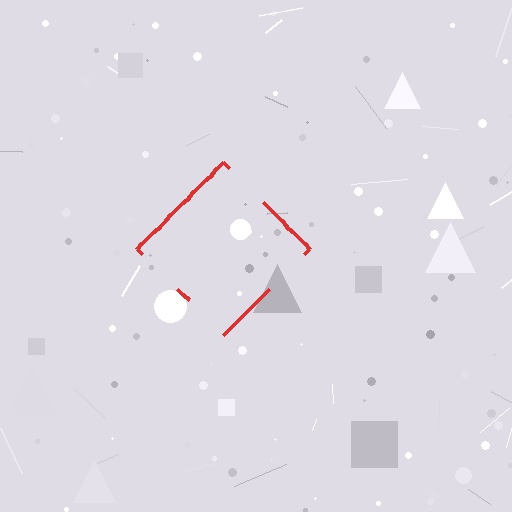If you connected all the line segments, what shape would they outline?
They would outline a diamond.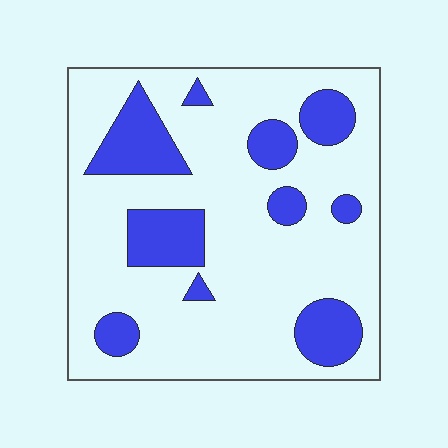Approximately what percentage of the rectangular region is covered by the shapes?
Approximately 25%.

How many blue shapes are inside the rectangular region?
10.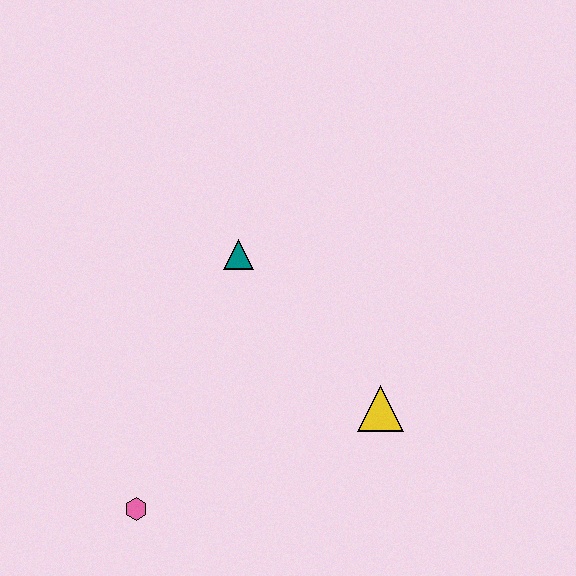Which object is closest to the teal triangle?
The yellow triangle is closest to the teal triangle.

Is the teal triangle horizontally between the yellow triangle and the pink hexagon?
Yes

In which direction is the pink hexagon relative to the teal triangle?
The pink hexagon is below the teal triangle.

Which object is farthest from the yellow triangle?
The pink hexagon is farthest from the yellow triangle.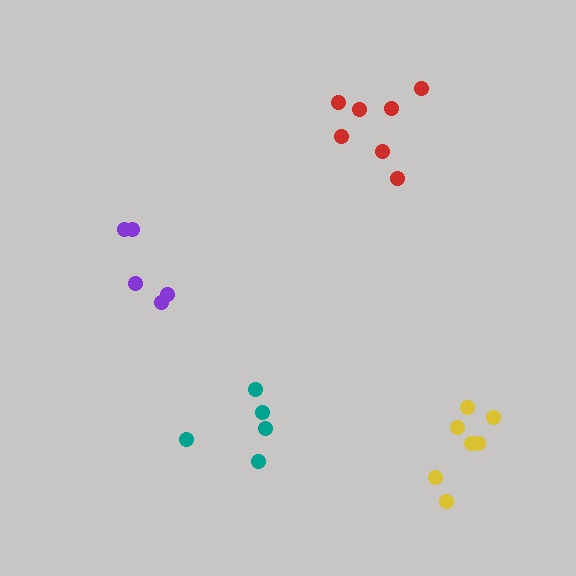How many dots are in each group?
Group 1: 5 dots, Group 2: 5 dots, Group 3: 7 dots, Group 4: 7 dots (24 total).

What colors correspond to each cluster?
The clusters are colored: teal, purple, red, yellow.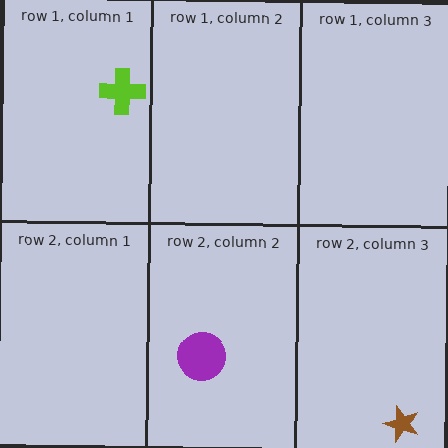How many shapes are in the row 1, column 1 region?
1.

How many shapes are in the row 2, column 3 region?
1.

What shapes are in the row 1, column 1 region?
The lime cross.